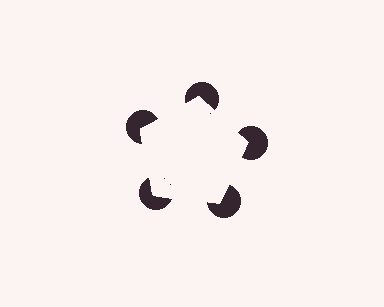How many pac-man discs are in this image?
There are 5 — one at each vertex of the illusory pentagon.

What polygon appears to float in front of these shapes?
An illusory pentagon — its edges are inferred from the aligned wedge cuts in the pac-man discs, not physically drawn.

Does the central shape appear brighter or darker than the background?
It typically appears slightly brighter than the background, even though no actual brightness change is drawn.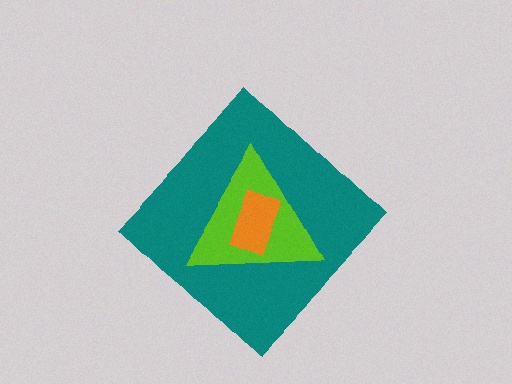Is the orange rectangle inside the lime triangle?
Yes.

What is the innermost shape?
The orange rectangle.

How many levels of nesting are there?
3.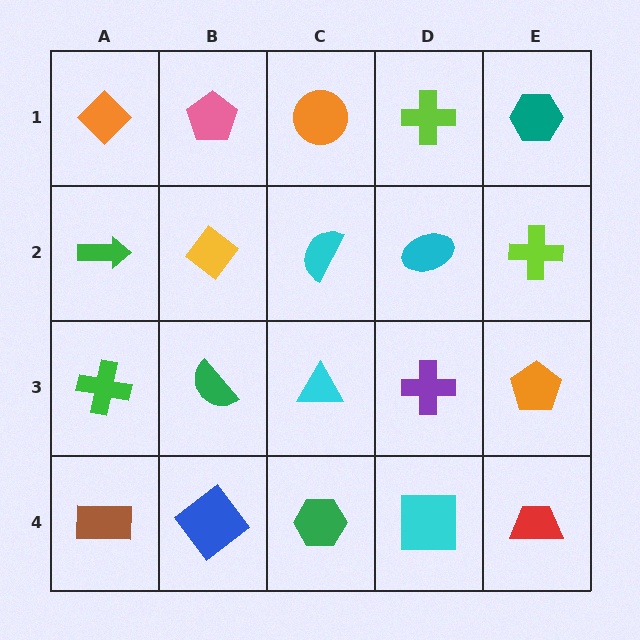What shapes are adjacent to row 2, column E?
A teal hexagon (row 1, column E), an orange pentagon (row 3, column E), a cyan ellipse (row 2, column D).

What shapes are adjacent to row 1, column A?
A green arrow (row 2, column A), a pink pentagon (row 1, column B).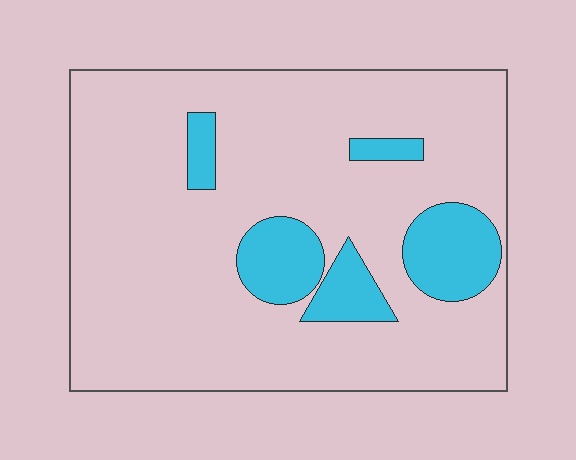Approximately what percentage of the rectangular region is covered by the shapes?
Approximately 15%.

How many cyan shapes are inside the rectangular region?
5.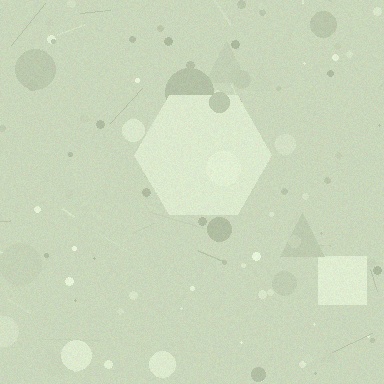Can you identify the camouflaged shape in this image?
The camouflaged shape is a hexagon.